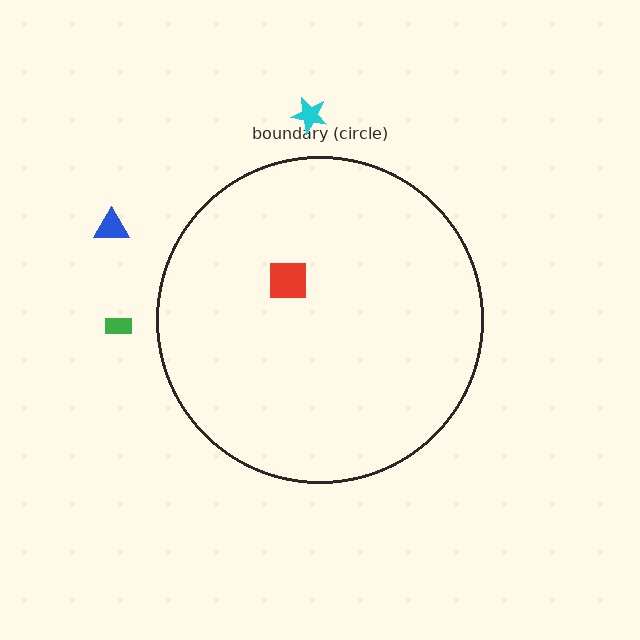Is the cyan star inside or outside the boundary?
Outside.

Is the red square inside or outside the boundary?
Inside.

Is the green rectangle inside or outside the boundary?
Outside.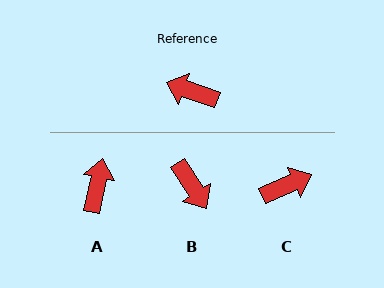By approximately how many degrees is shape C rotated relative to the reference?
Approximately 137 degrees clockwise.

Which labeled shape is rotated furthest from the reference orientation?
B, about 142 degrees away.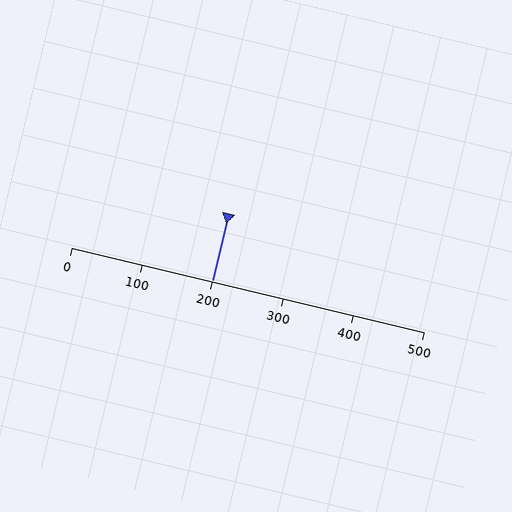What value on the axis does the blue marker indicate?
The marker indicates approximately 200.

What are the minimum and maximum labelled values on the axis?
The axis runs from 0 to 500.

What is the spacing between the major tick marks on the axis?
The major ticks are spaced 100 apart.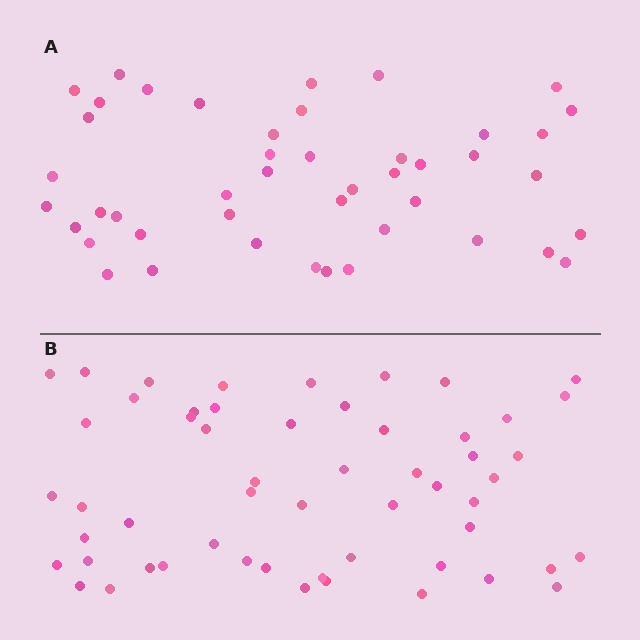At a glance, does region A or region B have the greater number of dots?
Region B (the bottom region) has more dots.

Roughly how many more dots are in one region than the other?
Region B has roughly 10 or so more dots than region A.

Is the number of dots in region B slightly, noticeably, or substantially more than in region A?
Region B has only slightly more — the two regions are fairly close. The ratio is roughly 1.2 to 1.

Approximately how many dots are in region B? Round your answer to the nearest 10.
About 60 dots. (The exact count is 55, which rounds to 60.)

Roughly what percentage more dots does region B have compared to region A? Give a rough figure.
About 20% more.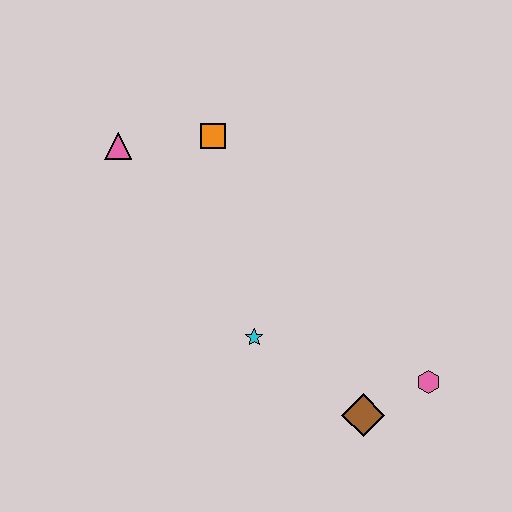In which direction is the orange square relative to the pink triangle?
The orange square is to the right of the pink triangle.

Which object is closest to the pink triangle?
The orange square is closest to the pink triangle.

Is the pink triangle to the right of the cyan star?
No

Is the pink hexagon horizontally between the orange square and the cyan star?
No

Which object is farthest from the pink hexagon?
The pink triangle is farthest from the pink hexagon.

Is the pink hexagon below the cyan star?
Yes